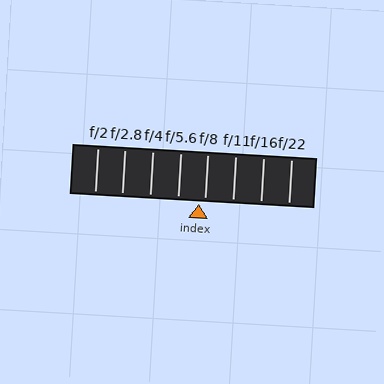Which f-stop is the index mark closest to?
The index mark is closest to f/8.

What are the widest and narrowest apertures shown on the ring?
The widest aperture shown is f/2 and the narrowest is f/22.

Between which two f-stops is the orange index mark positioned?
The index mark is between f/5.6 and f/8.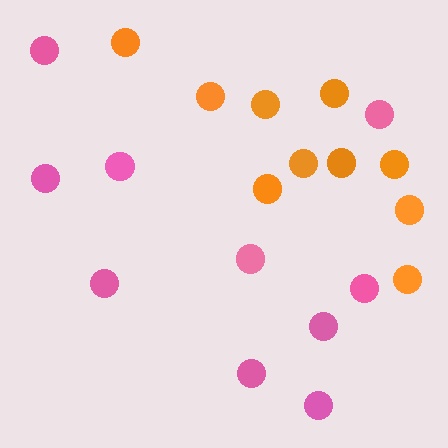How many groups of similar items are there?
There are 2 groups: one group of pink circles (10) and one group of orange circles (10).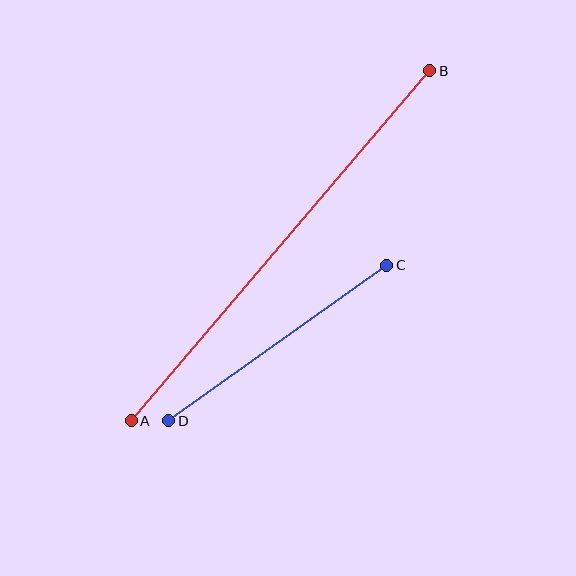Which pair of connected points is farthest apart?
Points A and B are farthest apart.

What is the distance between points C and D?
The distance is approximately 268 pixels.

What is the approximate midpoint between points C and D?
The midpoint is at approximately (278, 343) pixels.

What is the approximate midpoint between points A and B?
The midpoint is at approximately (281, 246) pixels.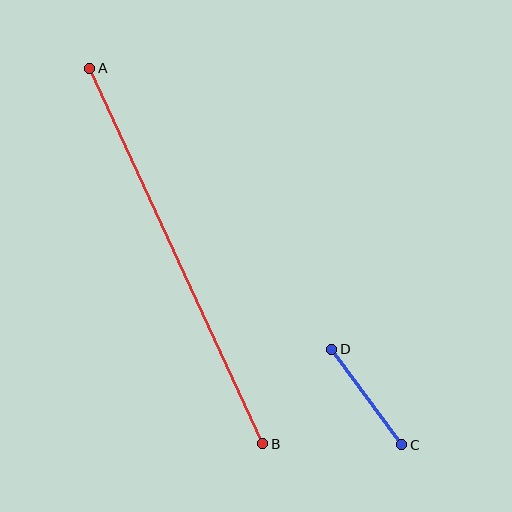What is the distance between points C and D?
The distance is approximately 119 pixels.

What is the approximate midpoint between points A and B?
The midpoint is at approximately (176, 256) pixels.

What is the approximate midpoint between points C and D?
The midpoint is at approximately (367, 397) pixels.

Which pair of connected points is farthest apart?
Points A and B are farthest apart.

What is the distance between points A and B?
The distance is approximately 414 pixels.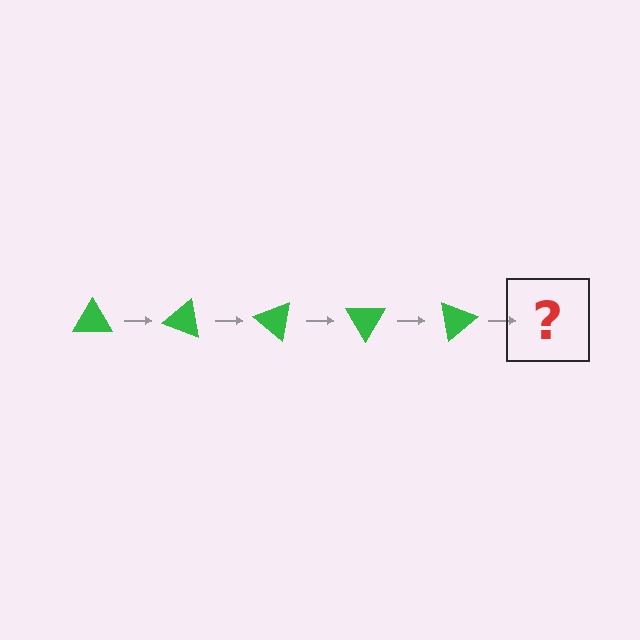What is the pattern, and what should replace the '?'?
The pattern is that the triangle rotates 20 degrees each step. The '?' should be a green triangle rotated 100 degrees.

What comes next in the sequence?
The next element should be a green triangle rotated 100 degrees.